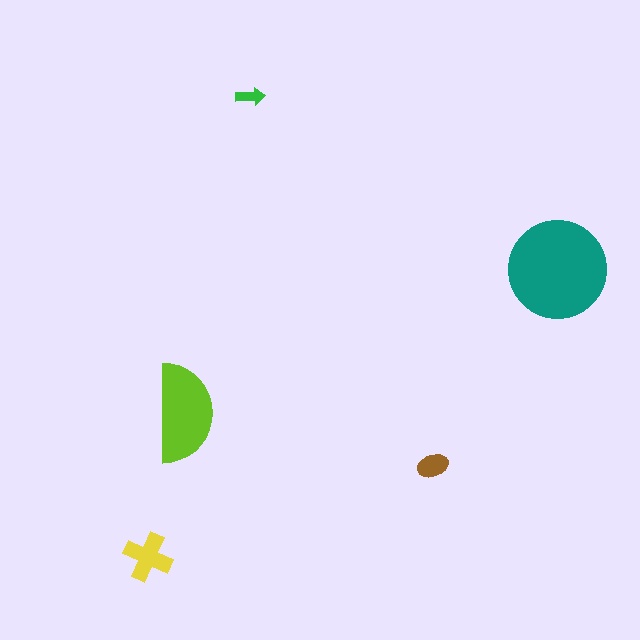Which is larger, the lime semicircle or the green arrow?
The lime semicircle.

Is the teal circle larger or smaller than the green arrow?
Larger.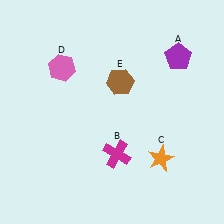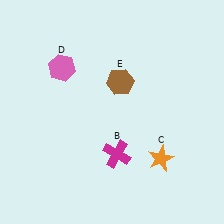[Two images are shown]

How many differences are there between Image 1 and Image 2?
There is 1 difference between the two images.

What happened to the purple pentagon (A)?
The purple pentagon (A) was removed in Image 2. It was in the top-right area of Image 1.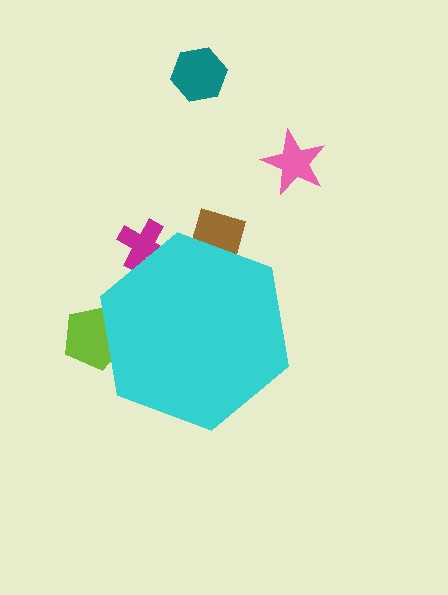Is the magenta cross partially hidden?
Yes, the magenta cross is partially hidden behind the cyan hexagon.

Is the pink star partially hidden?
No, the pink star is fully visible.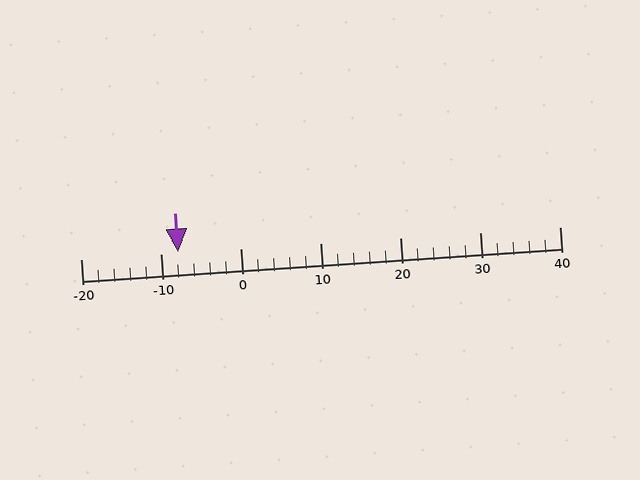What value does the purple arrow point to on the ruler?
The purple arrow points to approximately -8.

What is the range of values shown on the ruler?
The ruler shows values from -20 to 40.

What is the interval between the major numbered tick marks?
The major tick marks are spaced 10 units apart.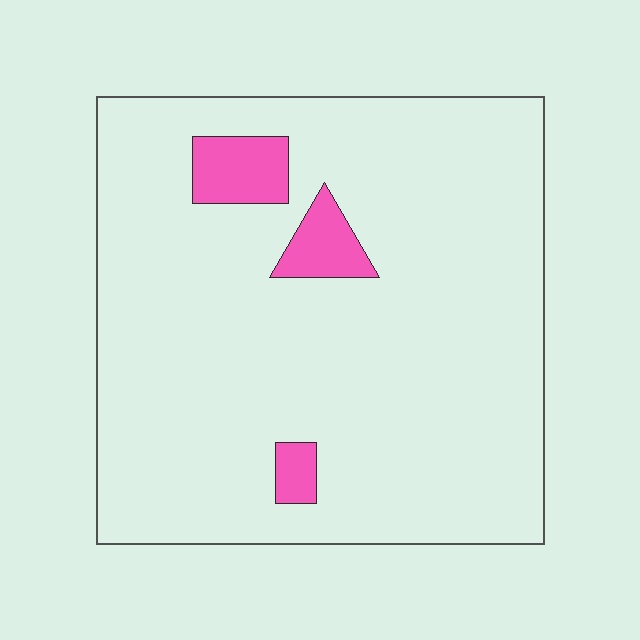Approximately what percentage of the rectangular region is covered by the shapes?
Approximately 5%.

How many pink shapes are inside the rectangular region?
3.